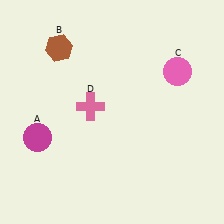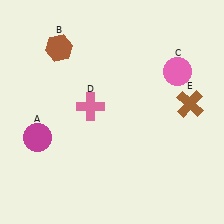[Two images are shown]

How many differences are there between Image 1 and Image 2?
There is 1 difference between the two images.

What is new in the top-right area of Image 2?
A brown cross (E) was added in the top-right area of Image 2.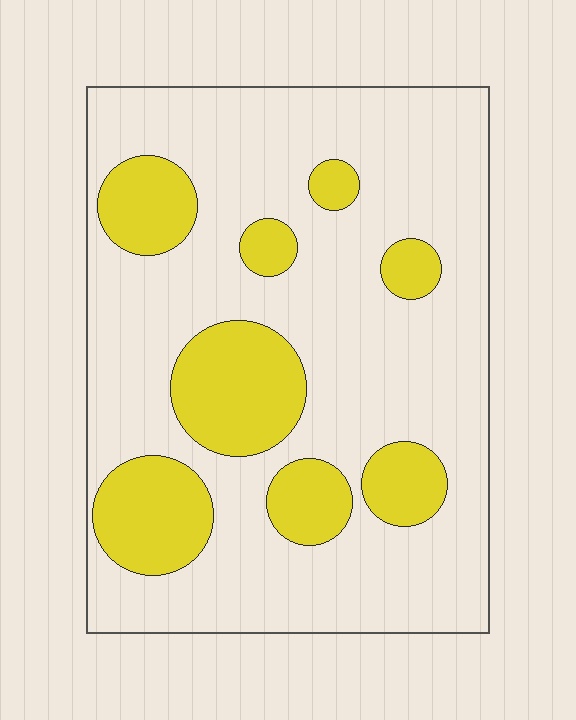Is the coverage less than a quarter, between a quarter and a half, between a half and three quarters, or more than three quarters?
Less than a quarter.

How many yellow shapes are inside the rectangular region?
8.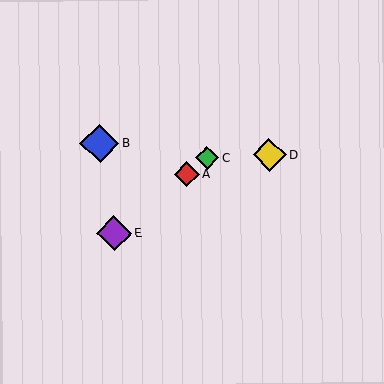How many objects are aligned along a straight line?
3 objects (A, C, E) are aligned along a straight line.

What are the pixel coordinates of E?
Object E is at (114, 233).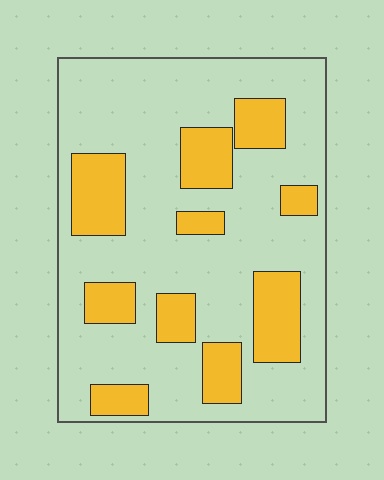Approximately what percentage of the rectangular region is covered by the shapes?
Approximately 25%.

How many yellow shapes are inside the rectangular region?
10.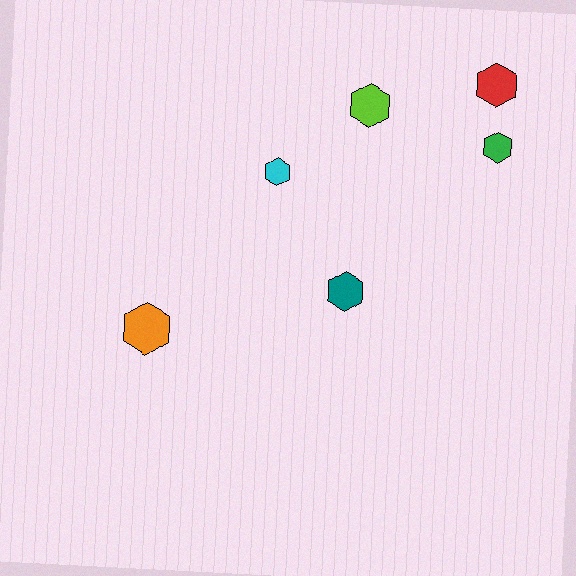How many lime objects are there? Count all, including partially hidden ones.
There is 1 lime object.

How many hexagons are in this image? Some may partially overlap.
There are 6 hexagons.